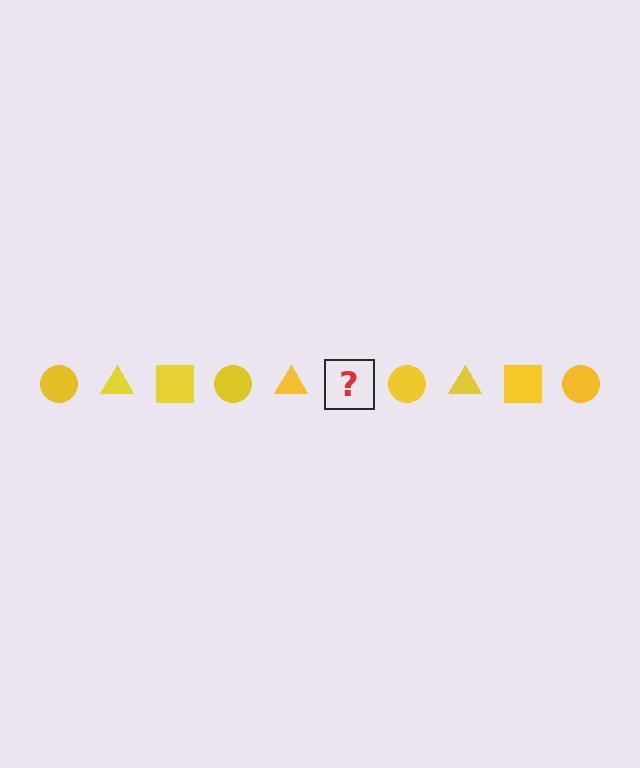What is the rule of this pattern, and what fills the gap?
The rule is that the pattern cycles through circle, triangle, square shapes in yellow. The gap should be filled with a yellow square.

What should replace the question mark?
The question mark should be replaced with a yellow square.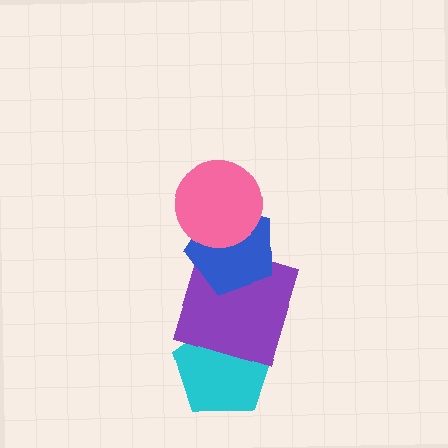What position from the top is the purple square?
The purple square is 3rd from the top.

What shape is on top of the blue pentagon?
The pink circle is on top of the blue pentagon.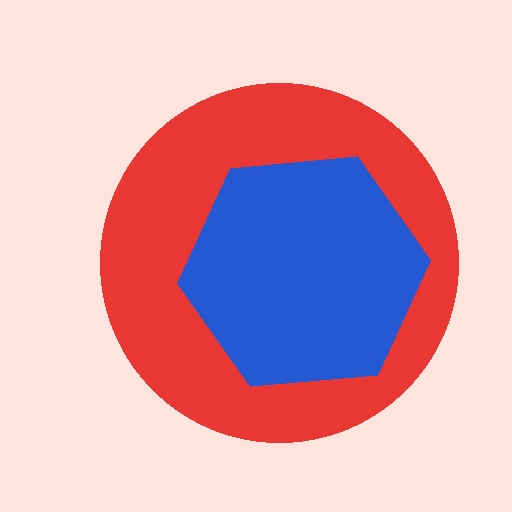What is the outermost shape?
The red circle.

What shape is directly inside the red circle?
The blue hexagon.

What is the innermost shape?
The blue hexagon.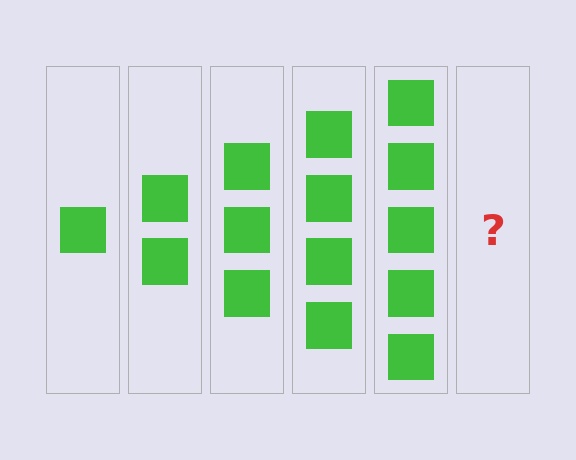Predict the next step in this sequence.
The next step is 6 squares.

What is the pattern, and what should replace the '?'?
The pattern is that each step adds one more square. The '?' should be 6 squares.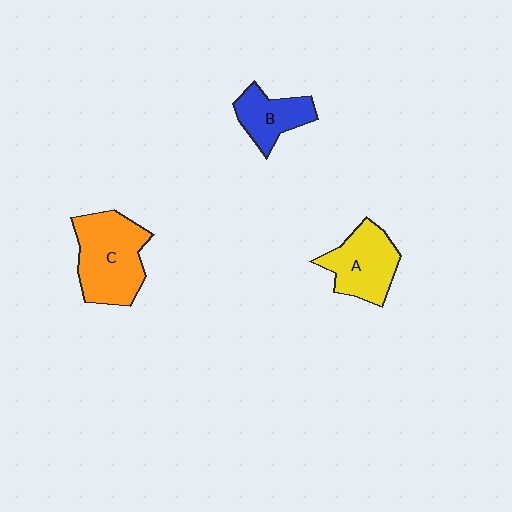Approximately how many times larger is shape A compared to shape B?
Approximately 1.4 times.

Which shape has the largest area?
Shape C (orange).